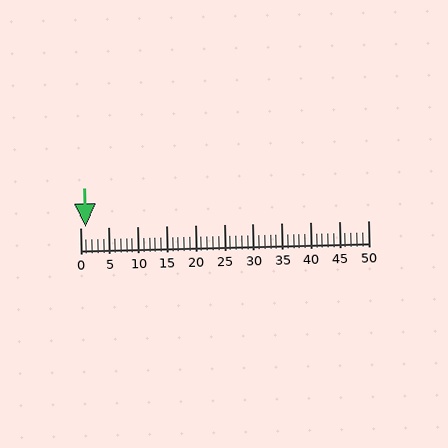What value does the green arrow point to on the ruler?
The green arrow points to approximately 1.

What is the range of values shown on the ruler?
The ruler shows values from 0 to 50.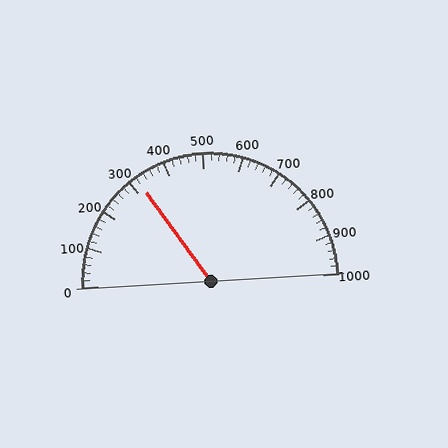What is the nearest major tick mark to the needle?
The nearest major tick mark is 300.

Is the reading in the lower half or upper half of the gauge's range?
The reading is in the lower half of the range (0 to 1000).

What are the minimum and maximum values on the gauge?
The gauge ranges from 0 to 1000.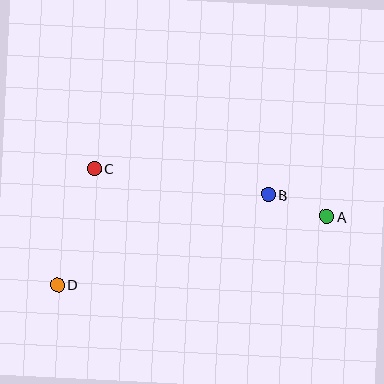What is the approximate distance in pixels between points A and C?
The distance between A and C is approximately 237 pixels.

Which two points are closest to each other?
Points A and B are closest to each other.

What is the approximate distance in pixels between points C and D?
The distance between C and D is approximately 122 pixels.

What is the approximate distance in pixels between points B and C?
The distance between B and C is approximately 176 pixels.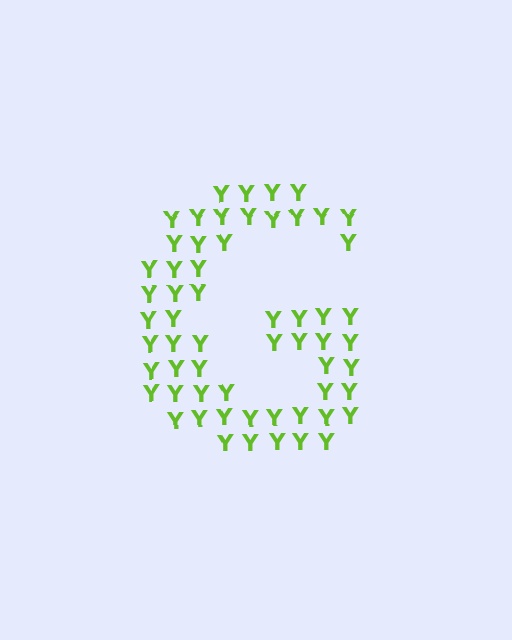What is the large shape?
The large shape is the letter G.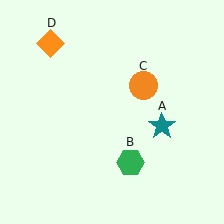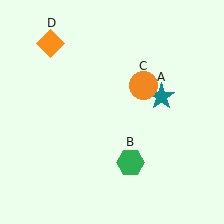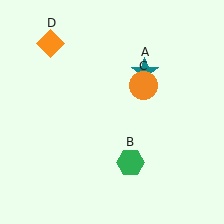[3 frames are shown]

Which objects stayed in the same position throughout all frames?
Green hexagon (object B) and orange circle (object C) and orange diamond (object D) remained stationary.